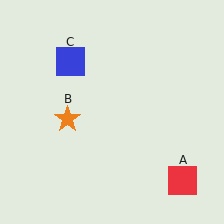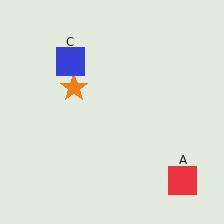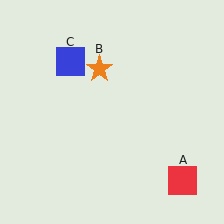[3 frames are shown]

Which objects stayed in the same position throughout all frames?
Red square (object A) and blue square (object C) remained stationary.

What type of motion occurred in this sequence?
The orange star (object B) rotated clockwise around the center of the scene.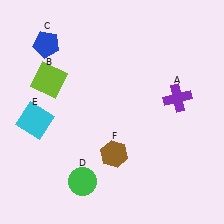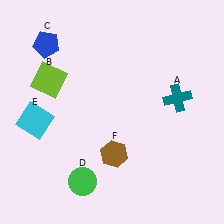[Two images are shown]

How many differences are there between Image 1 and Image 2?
There is 1 difference between the two images.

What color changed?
The cross (A) changed from purple in Image 1 to teal in Image 2.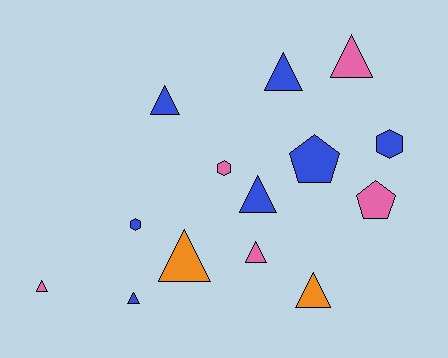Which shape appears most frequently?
Triangle, with 9 objects.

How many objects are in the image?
There are 14 objects.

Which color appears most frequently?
Blue, with 7 objects.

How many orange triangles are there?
There are 2 orange triangles.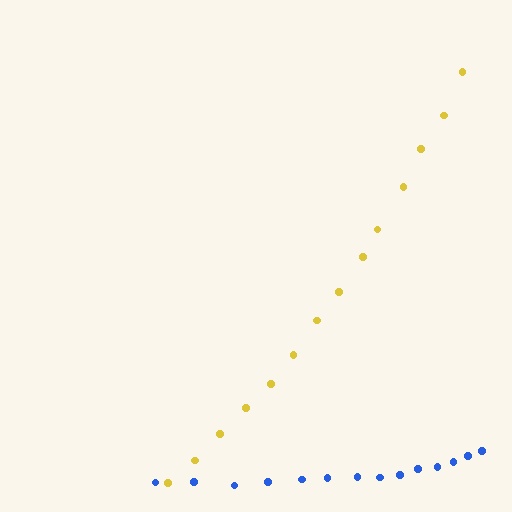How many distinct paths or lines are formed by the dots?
There are 2 distinct paths.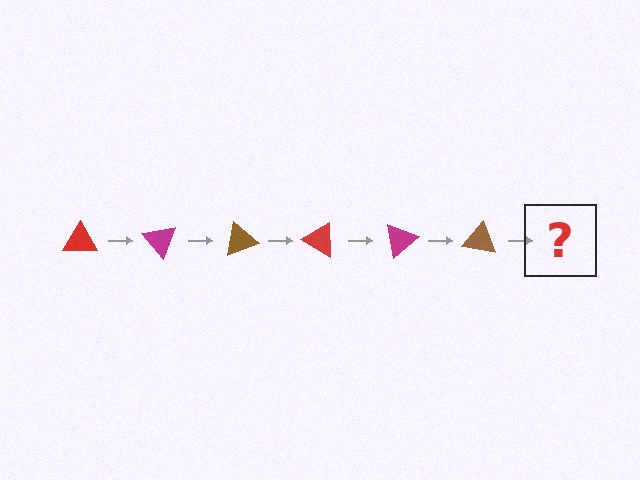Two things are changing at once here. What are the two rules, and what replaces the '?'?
The two rules are that it rotates 50 degrees each step and the color cycles through red, magenta, and brown. The '?' should be a red triangle, rotated 300 degrees from the start.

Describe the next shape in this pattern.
It should be a red triangle, rotated 300 degrees from the start.